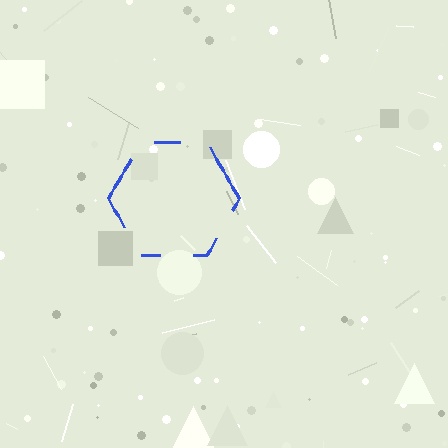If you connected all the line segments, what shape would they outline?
They would outline a hexagon.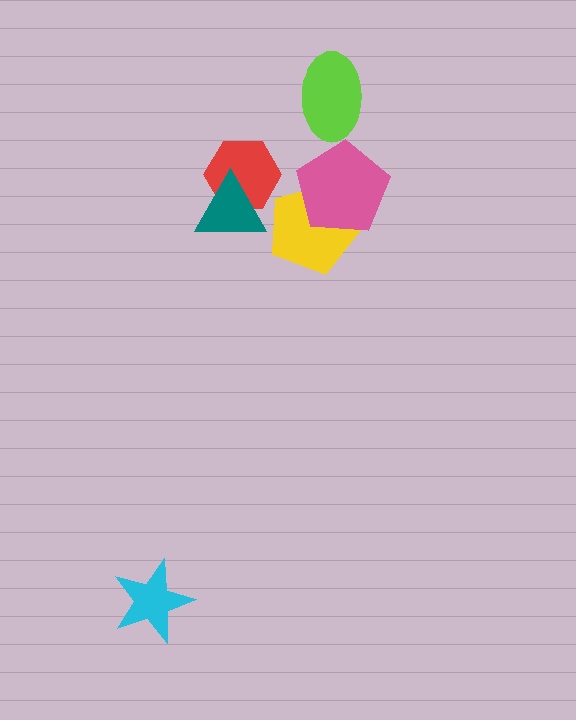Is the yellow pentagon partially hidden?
Yes, it is partially covered by another shape.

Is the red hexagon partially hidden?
Yes, it is partially covered by another shape.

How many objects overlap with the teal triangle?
1 object overlaps with the teal triangle.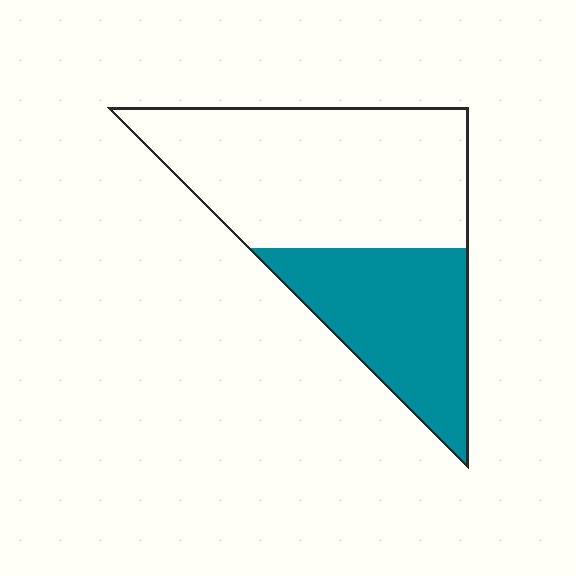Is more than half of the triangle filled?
No.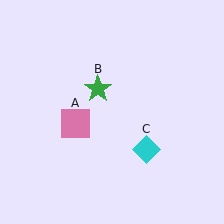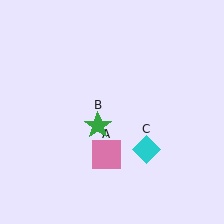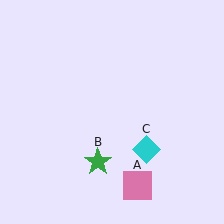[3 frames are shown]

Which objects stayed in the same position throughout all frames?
Cyan diamond (object C) remained stationary.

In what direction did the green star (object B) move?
The green star (object B) moved down.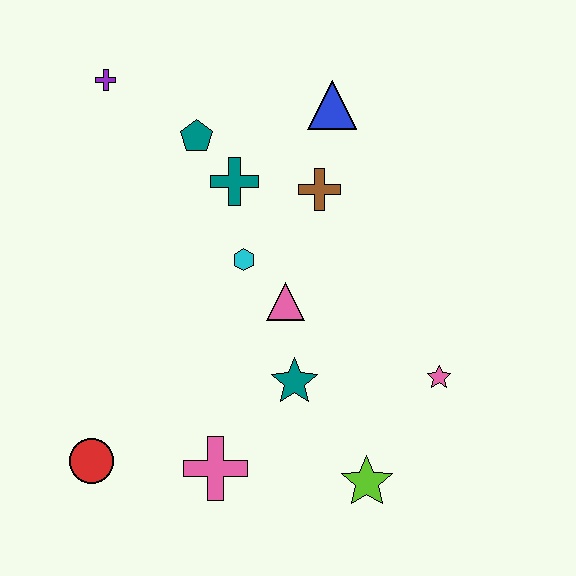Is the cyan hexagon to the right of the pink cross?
Yes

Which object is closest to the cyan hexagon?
The pink triangle is closest to the cyan hexagon.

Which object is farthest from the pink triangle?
The purple cross is farthest from the pink triangle.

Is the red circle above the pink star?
No